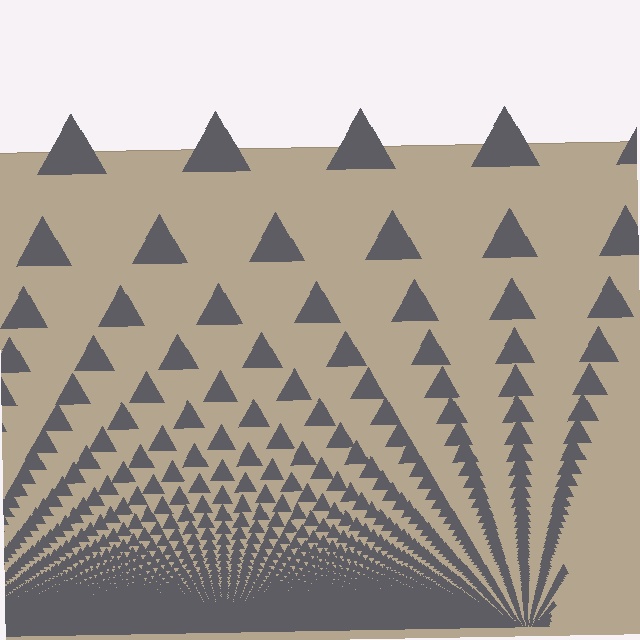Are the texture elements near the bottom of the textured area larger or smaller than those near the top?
Smaller. The gradient is inverted — elements near the bottom are smaller and denser.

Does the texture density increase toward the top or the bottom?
Density increases toward the bottom.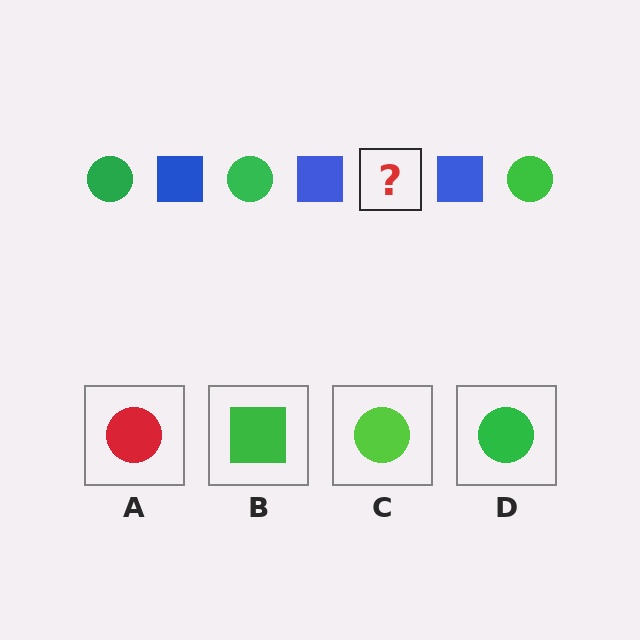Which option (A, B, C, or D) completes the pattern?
D.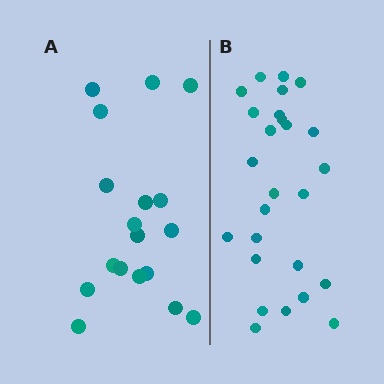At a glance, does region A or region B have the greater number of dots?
Region B (the right region) has more dots.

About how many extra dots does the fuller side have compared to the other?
Region B has roughly 8 or so more dots than region A.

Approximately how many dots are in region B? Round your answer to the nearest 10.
About 30 dots. (The exact count is 26, which rounds to 30.)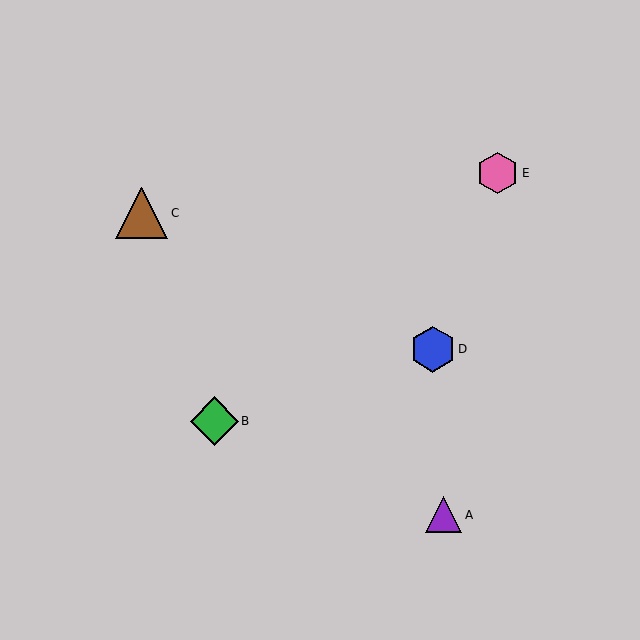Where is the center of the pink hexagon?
The center of the pink hexagon is at (498, 173).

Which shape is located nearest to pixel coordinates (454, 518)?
The purple triangle (labeled A) at (443, 515) is nearest to that location.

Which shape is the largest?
The brown triangle (labeled C) is the largest.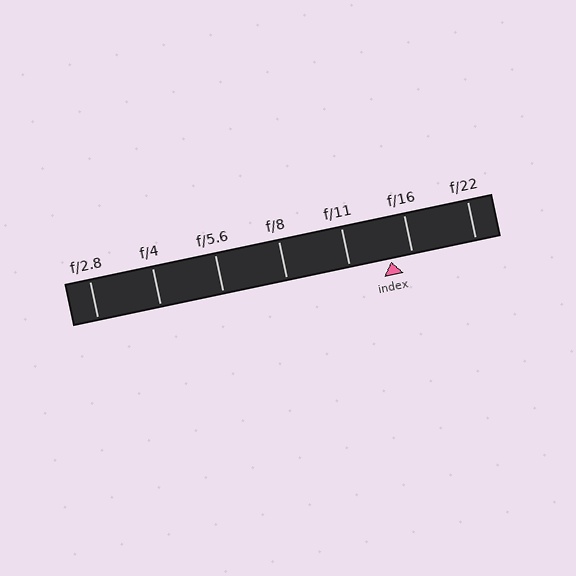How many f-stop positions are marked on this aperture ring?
There are 7 f-stop positions marked.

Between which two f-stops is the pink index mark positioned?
The index mark is between f/11 and f/16.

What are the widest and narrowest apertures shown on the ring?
The widest aperture shown is f/2.8 and the narrowest is f/22.